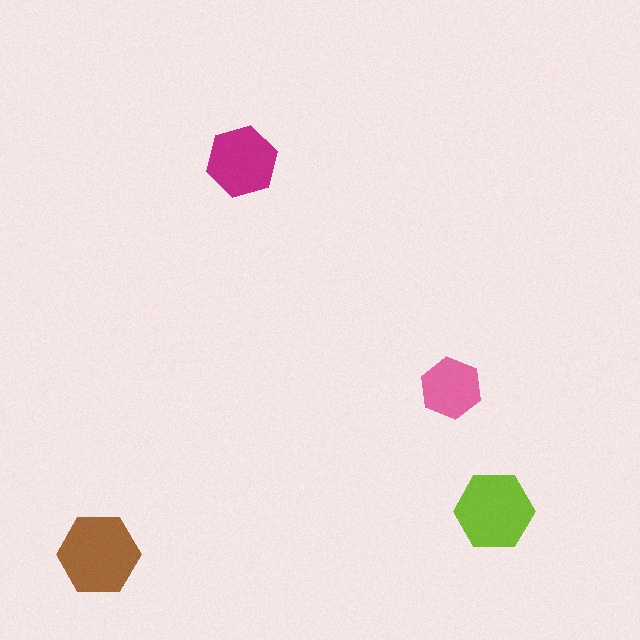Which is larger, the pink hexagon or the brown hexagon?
The brown one.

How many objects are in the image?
There are 4 objects in the image.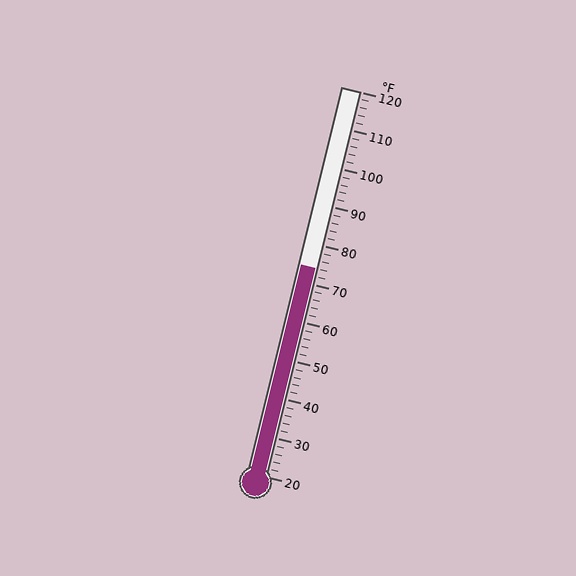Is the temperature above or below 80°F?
The temperature is below 80°F.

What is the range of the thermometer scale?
The thermometer scale ranges from 20°F to 120°F.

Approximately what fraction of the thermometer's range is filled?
The thermometer is filled to approximately 55% of its range.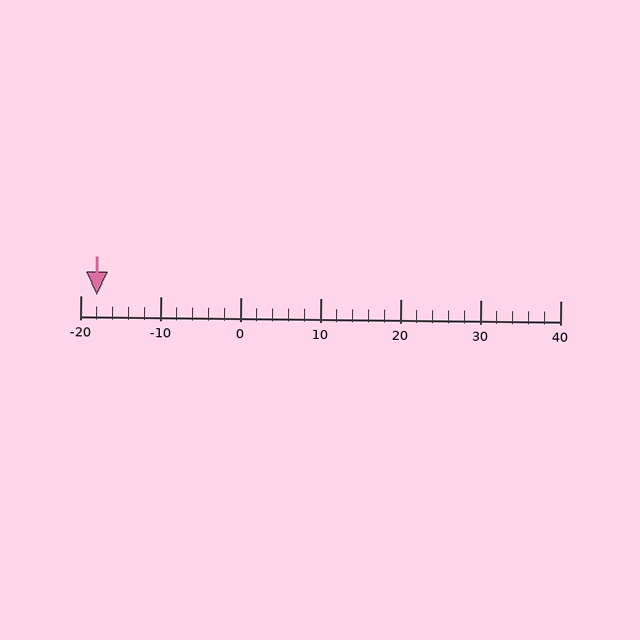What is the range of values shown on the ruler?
The ruler shows values from -20 to 40.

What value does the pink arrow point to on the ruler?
The pink arrow points to approximately -18.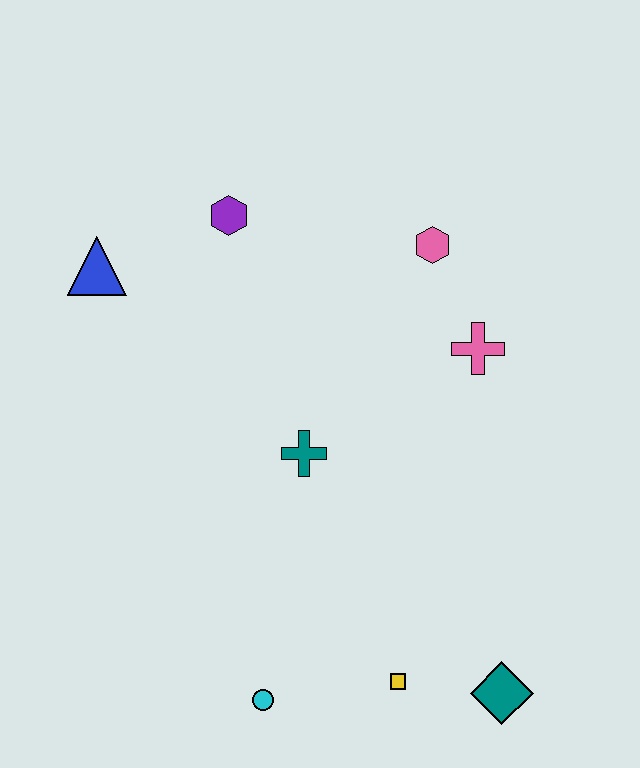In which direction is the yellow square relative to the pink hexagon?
The yellow square is below the pink hexagon.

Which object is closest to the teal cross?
The pink cross is closest to the teal cross.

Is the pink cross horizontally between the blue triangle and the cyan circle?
No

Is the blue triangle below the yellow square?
No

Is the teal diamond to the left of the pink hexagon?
No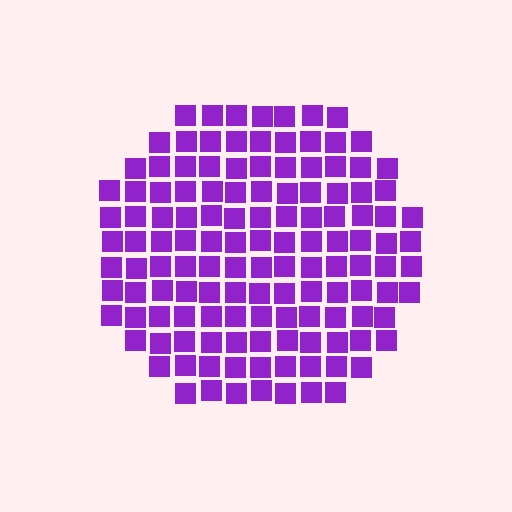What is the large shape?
The large shape is a circle.